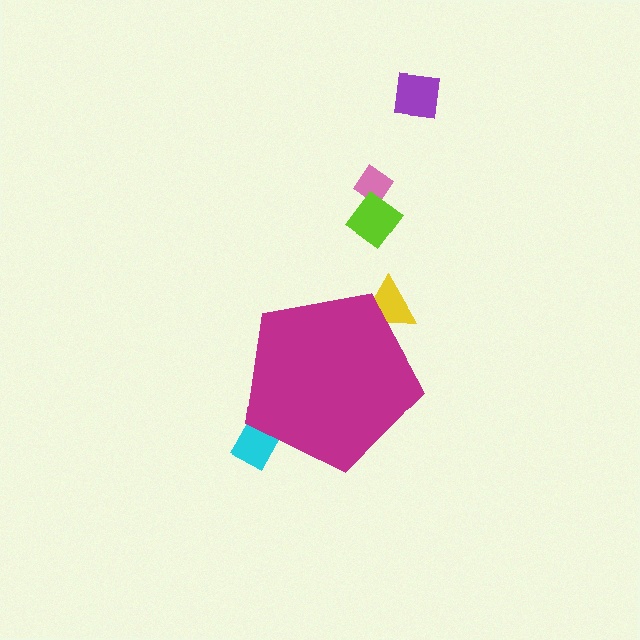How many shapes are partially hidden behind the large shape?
2 shapes are partially hidden.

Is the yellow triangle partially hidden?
Yes, the yellow triangle is partially hidden behind the magenta pentagon.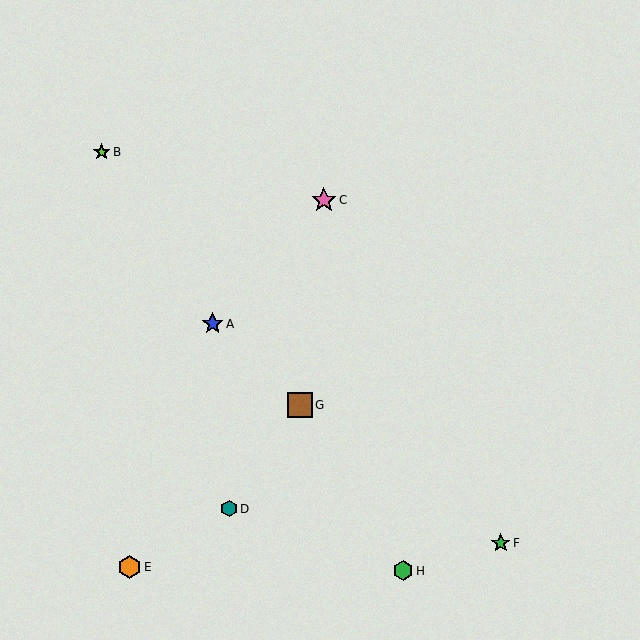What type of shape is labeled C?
Shape C is a pink star.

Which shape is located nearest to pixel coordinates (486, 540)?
The green star (labeled F) at (501, 543) is nearest to that location.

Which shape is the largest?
The pink star (labeled C) is the largest.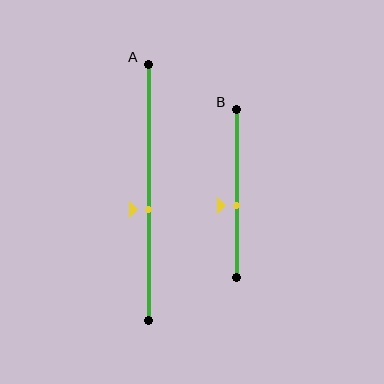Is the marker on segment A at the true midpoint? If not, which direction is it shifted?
No, the marker on segment A is shifted downward by about 7% of the segment length.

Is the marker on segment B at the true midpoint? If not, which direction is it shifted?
No, the marker on segment B is shifted downward by about 7% of the segment length.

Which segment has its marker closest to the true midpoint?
Segment A has its marker closest to the true midpoint.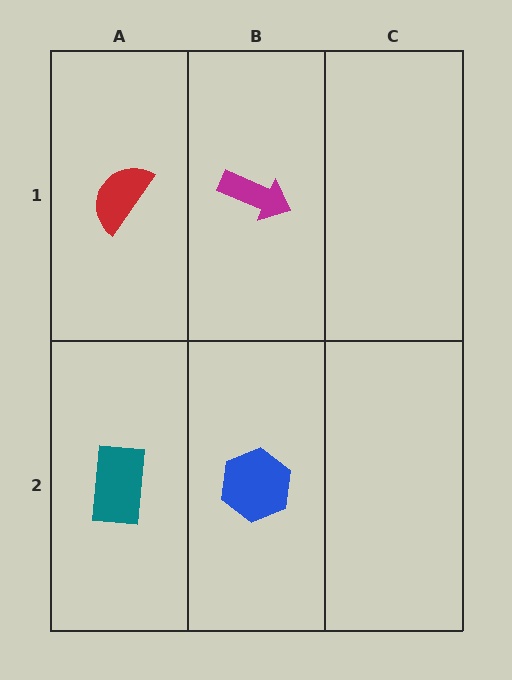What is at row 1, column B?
A magenta arrow.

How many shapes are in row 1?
2 shapes.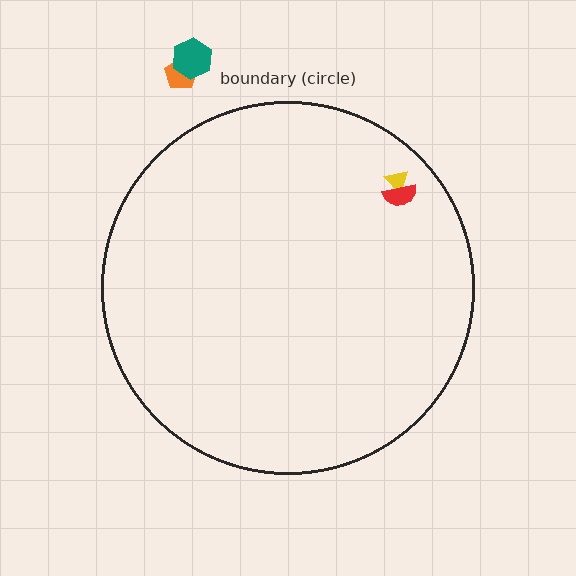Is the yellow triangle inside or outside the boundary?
Inside.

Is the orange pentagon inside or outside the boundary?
Outside.